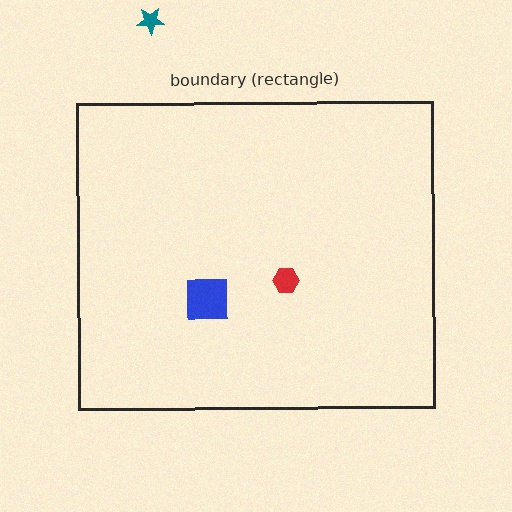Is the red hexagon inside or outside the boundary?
Inside.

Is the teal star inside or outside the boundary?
Outside.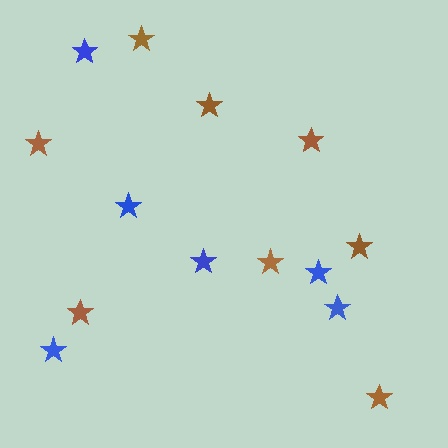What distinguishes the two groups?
There are 2 groups: one group of brown stars (8) and one group of blue stars (6).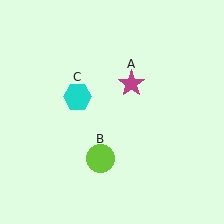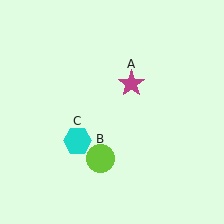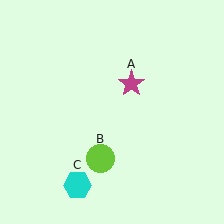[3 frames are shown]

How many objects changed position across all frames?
1 object changed position: cyan hexagon (object C).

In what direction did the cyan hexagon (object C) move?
The cyan hexagon (object C) moved down.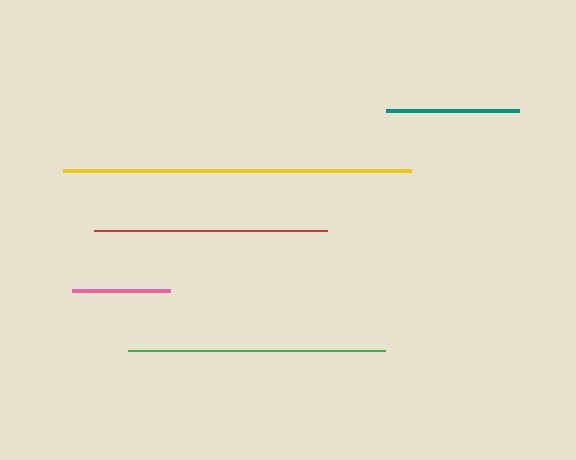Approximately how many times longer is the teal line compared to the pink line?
The teal line is approximately 1.4 times the length of the pink line.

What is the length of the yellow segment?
The yellow segment is approximately 347 pixels long.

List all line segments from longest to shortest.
From longest to shortest: yellow, green, red, teal, pink.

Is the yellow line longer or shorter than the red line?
The yellow line is longer than the red line.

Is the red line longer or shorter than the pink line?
The red line is longer than the pink line.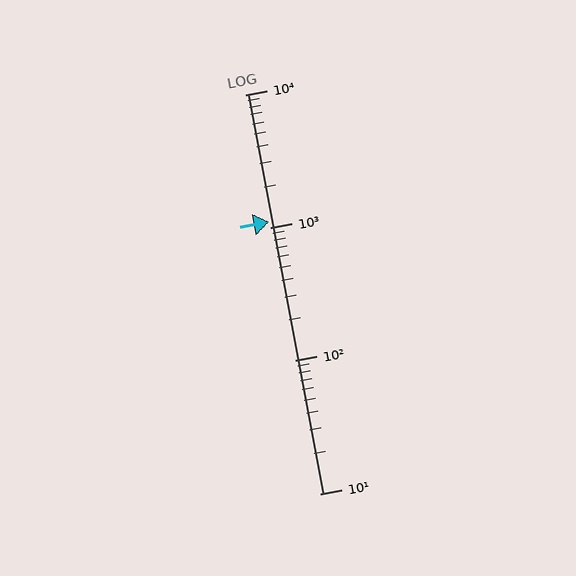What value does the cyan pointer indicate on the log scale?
The pointer indicates approximately 1100.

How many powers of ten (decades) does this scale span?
The scale spans 3 decades, from 10 to 10000.